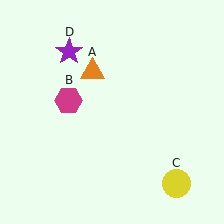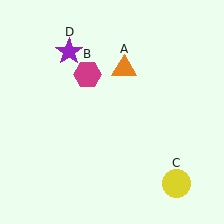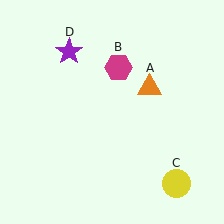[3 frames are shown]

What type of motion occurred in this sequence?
The orange triangle (object A), magenta hexagon (object B) rotated clockwise around the center of the scene.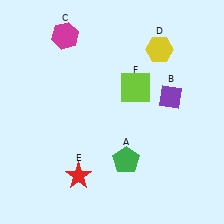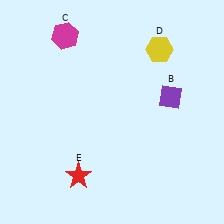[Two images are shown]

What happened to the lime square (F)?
The lime square (F) was removed in Image 2. It was in the top-right area of Image 1.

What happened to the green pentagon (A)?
The green pentagon (A) was removed in Image 2. It was in the bottom-right area of Image 1.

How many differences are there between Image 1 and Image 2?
There are 2 differences between the two images.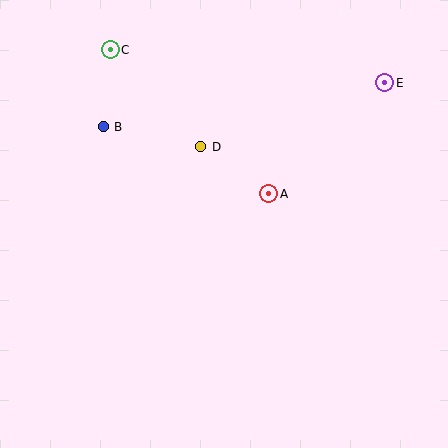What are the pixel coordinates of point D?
Point D is at (201, 147).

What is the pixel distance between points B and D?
The distance between B and D is 100 pixels.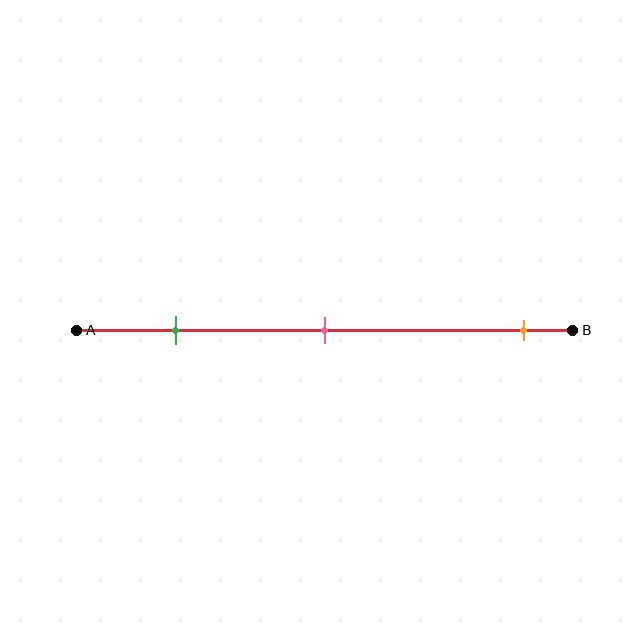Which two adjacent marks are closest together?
The green and pink marks are the closest adjacent pair.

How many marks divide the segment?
There are 3 marks dividing the segment.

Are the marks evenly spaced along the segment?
No, the marks are not evenly spaced.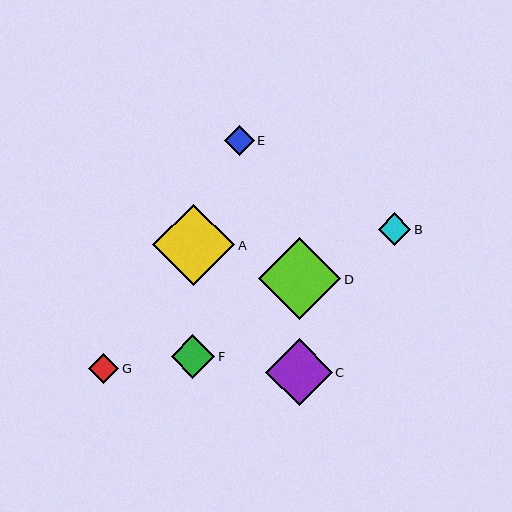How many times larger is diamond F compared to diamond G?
Diamond F is approximately 1.4 times the size of diamond G.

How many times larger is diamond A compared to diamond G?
Diamond A is approximately 2.7 times the size of diamond G.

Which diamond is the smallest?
Diamond G is the smallest with a size of approximately 30 pixels.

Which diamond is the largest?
Diamond D is the largest with a size of approximately 82 pixels.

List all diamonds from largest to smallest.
From largest to smallest: D, A, C, F, B, E, G.